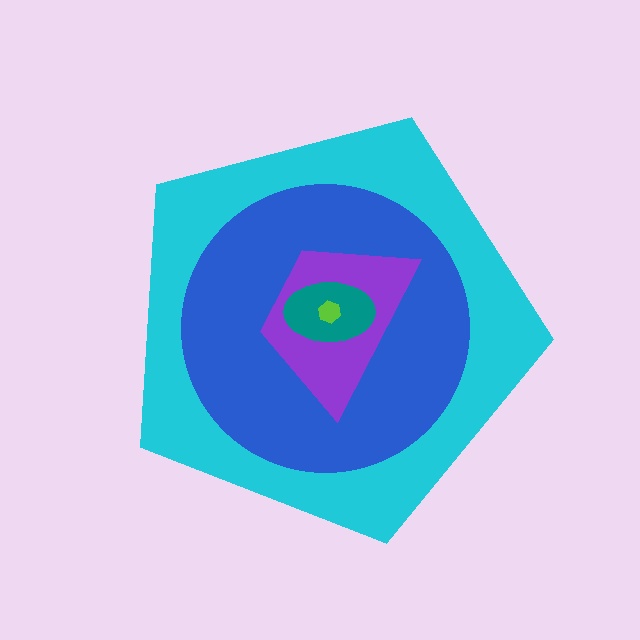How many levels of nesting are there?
5.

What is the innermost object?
The lime hexagon.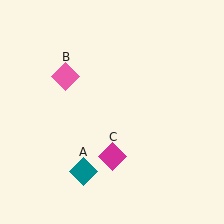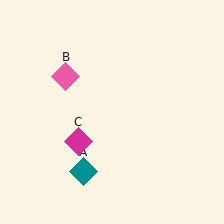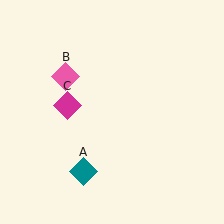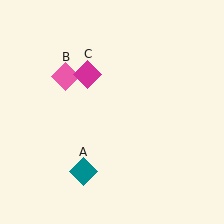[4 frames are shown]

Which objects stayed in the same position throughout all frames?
Teal diamond (object A) and pink diamond (object B) remained stationary.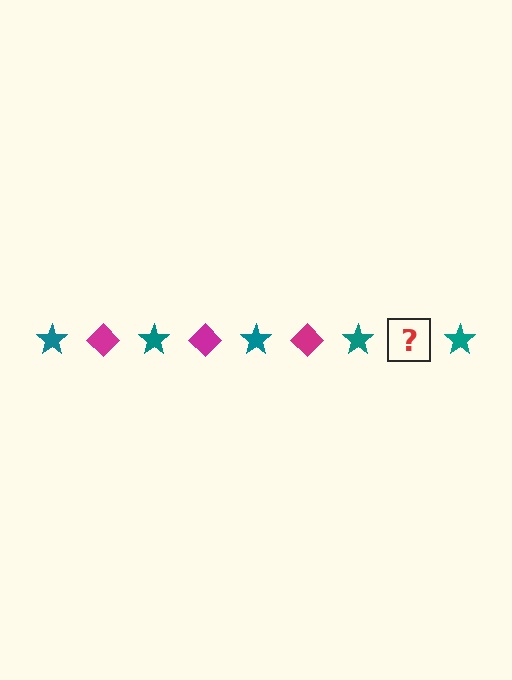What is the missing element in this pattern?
The missing element is a magenta diamond.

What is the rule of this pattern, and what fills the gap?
The rule is that the pattern alternates between teal star and magenta diamond. The gap should be filled with a magenta diamond.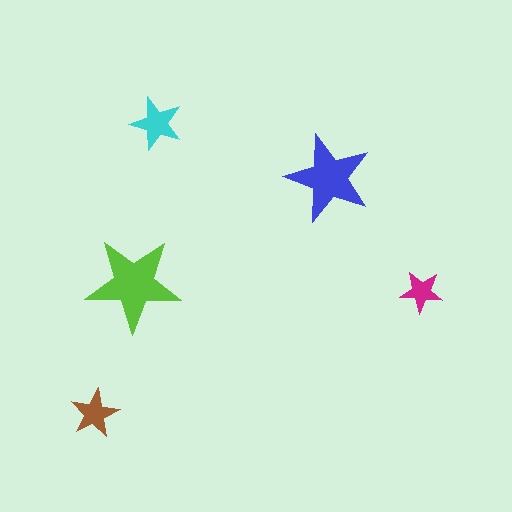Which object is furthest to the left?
The brown star is leftmost.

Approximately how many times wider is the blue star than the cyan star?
About 1.5 times wider.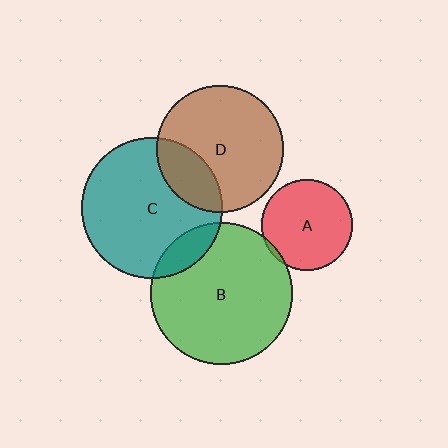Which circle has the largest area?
Circle B (green).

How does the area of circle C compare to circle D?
Approximately 1.3 times.